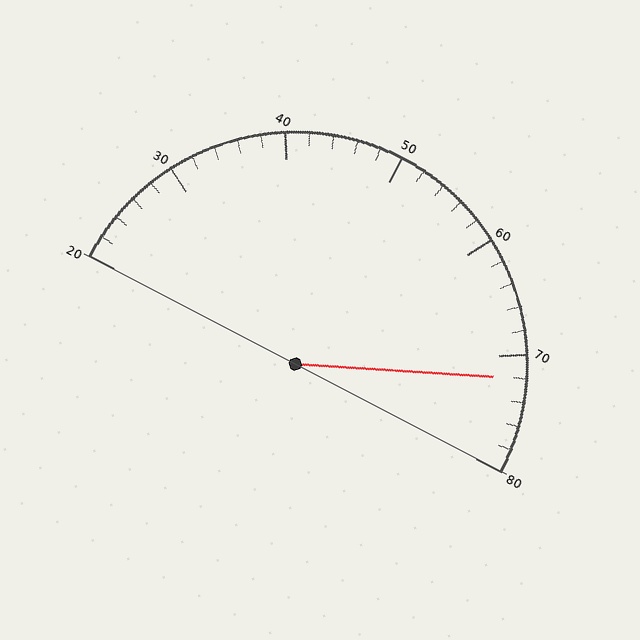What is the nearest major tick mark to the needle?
The nearest major tick mark is 70.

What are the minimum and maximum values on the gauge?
The gauge ranges from 20 to 80.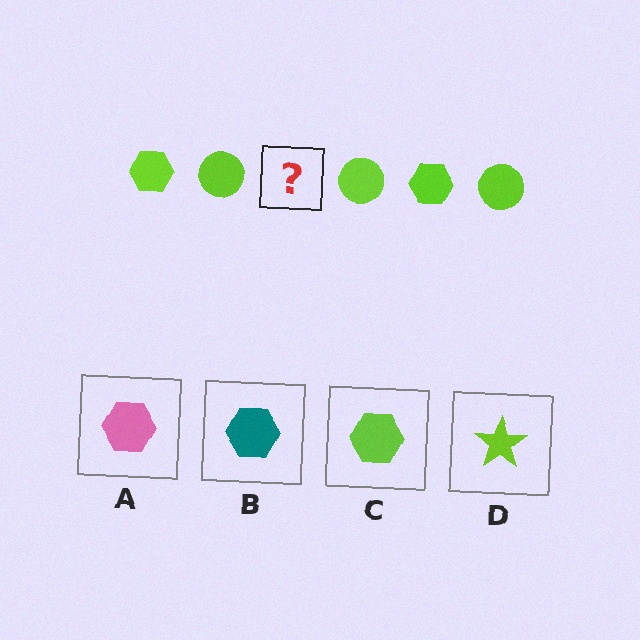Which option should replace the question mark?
Option C.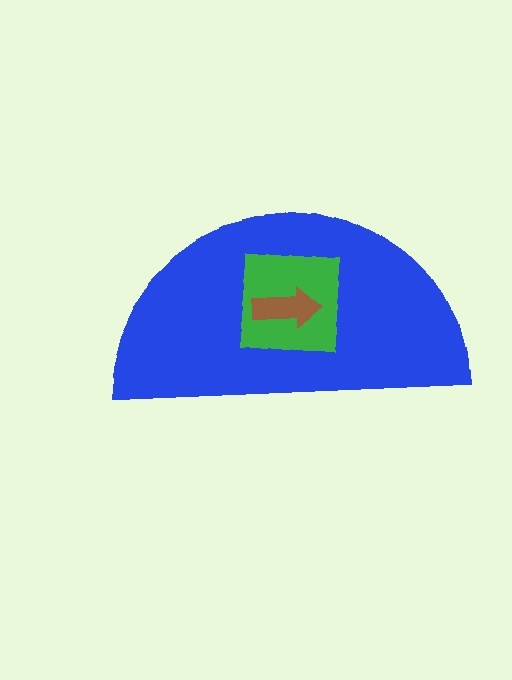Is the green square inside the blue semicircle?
Yes.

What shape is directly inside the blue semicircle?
The green square.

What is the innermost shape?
The brown arrow.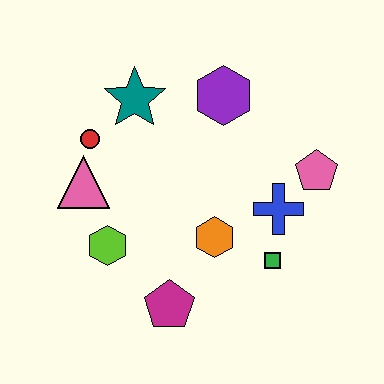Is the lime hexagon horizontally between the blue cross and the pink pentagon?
No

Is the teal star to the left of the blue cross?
Yes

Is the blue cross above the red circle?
No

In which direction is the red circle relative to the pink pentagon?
The red circle is to the left of the pink pentagon.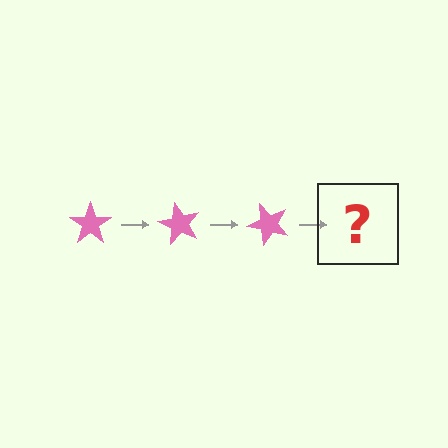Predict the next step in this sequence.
The next step is a pink star rotated 180 degrees.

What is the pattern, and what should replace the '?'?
The pattern is that the star rotates 60 degrees each step. The '?' should be a pink star rotated 180 degrees.